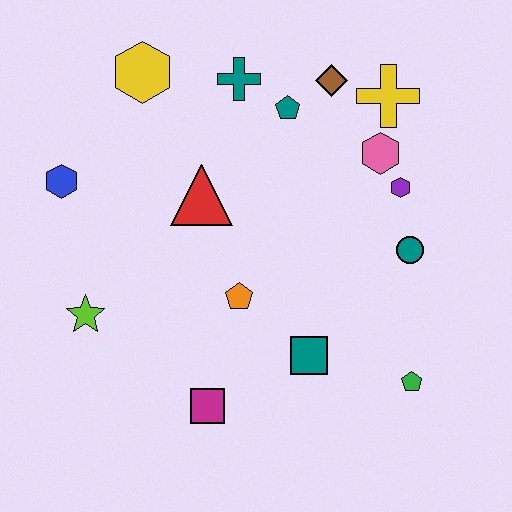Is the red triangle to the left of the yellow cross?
Yes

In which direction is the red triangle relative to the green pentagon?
The red triangle is to the left of the green pentagon.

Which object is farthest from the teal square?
The yellow hexagon is farthest from the teal square.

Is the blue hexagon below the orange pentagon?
No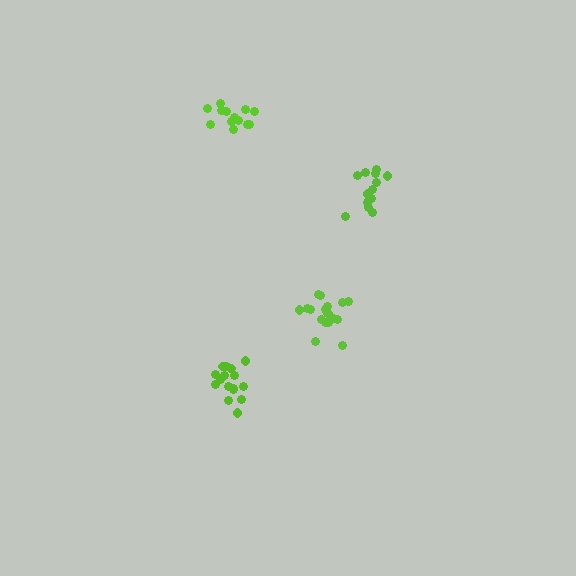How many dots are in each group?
Group 1: 16 dots, Group 2: 15 dots, Group 3: 17 dots, Group 4: 13 dots (61 total).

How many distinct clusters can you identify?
There are 4 distinct clusters.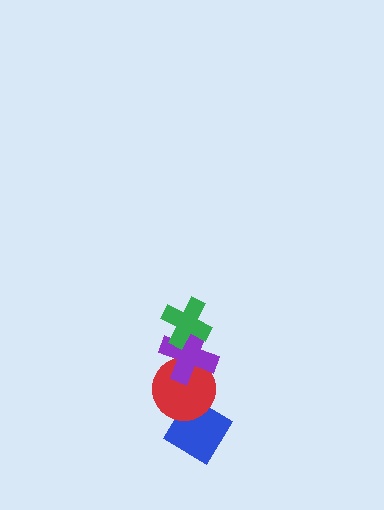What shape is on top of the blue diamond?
The red circle is on top of the blue diamond.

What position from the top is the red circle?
The red circle is 3rd from the top.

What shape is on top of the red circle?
The purple cross is on top of the red circle.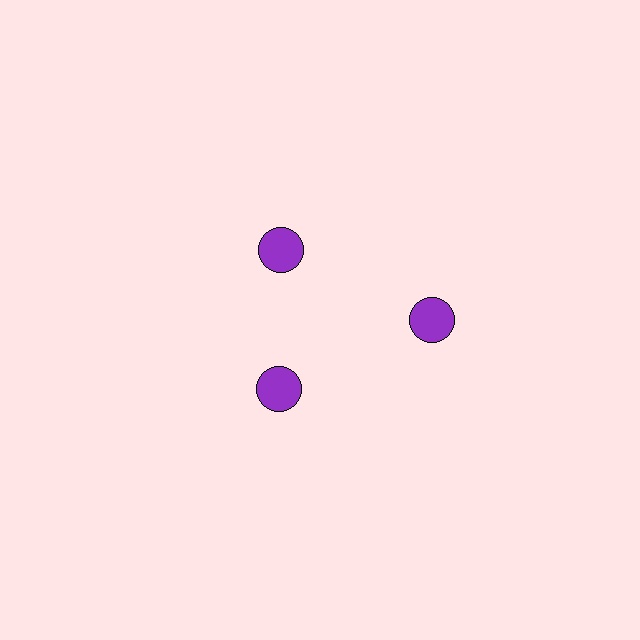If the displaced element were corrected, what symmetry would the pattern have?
It would have 3-fold rotational symmetry — the pattern would map onto itself every 120 degrees.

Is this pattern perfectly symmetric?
No. The 3 purple circles are arranged in a ring, but one element near the 3 o'clock position is pushed outward from the center, breaking the 3-fold rotational symmetry.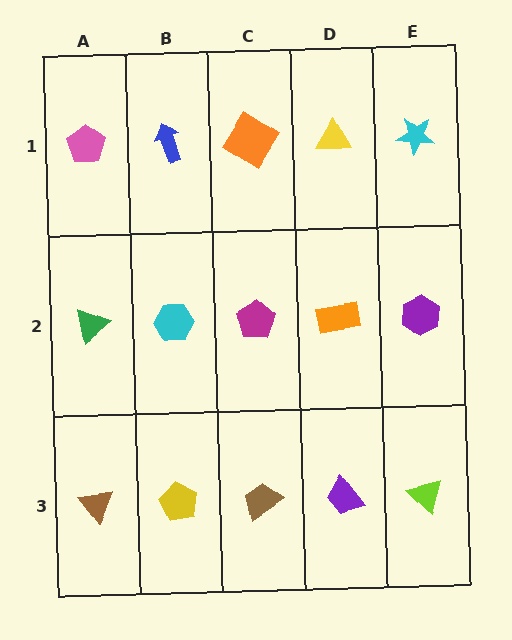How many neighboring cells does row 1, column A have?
2.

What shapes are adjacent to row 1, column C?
A magenta pentagon (row 2, column C), a blue arrow (row 1, column B), a yellow triangle (row 1, column D).